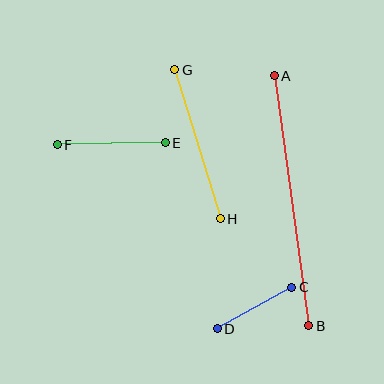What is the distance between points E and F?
The distance is approximately 108 pixels.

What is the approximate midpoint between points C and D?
The midpoint is at approximately (255, 308) pixels.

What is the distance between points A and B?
The distance is approximately 252 pixels.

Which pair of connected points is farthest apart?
Points A and B are farthest apart.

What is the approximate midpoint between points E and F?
The midpoint is at approximately (111, 144) pixels.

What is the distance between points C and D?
The distance is approximately 85 pixels.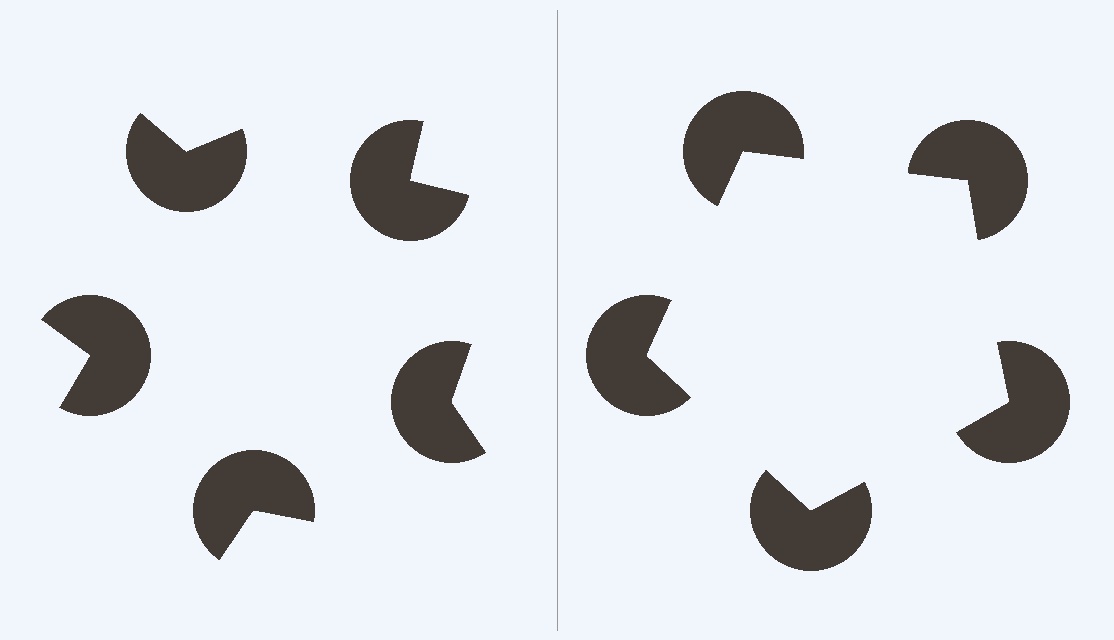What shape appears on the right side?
An illusory pentagon.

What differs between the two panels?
The pac-man discs are positioned identically on both sides; only the wedge orientations differ. On the right they align to a pentagon; on the left they are misaligned.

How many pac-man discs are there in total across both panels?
10 — 5 on each side.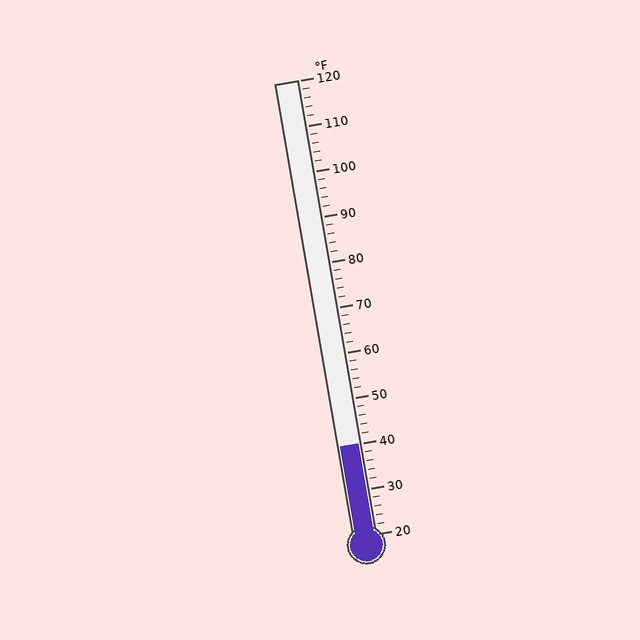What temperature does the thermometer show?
The thermometer shows approximately 40°F.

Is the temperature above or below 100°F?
The temperature is below 100°F.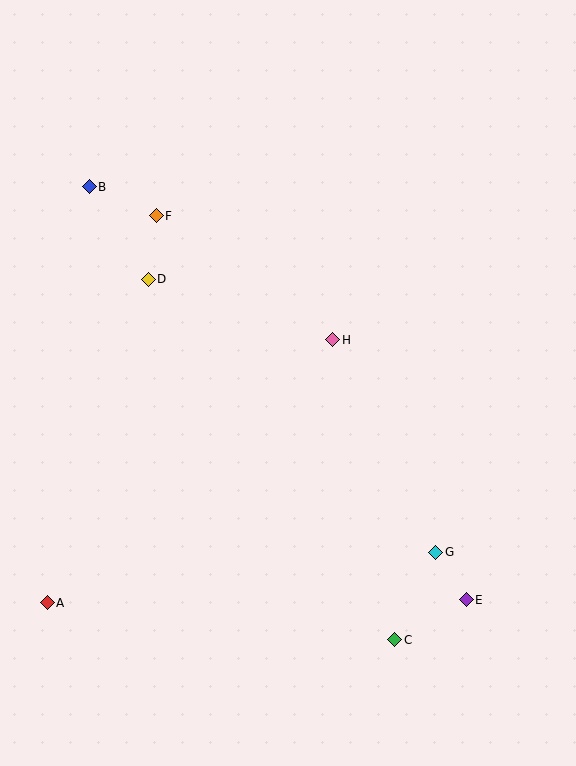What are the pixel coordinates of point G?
Point G is at (436, 552).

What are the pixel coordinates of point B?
Point B is at (89, 187).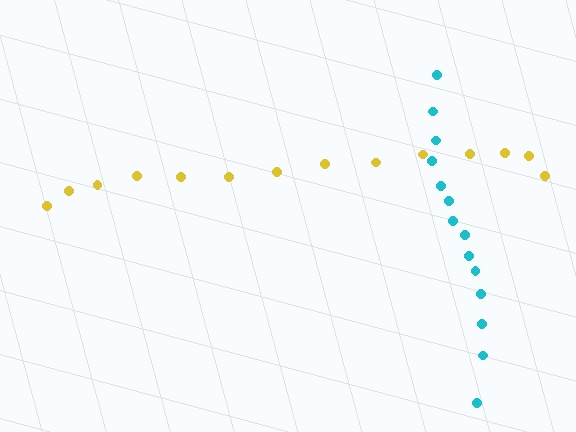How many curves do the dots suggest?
There are 2 distinct paths.